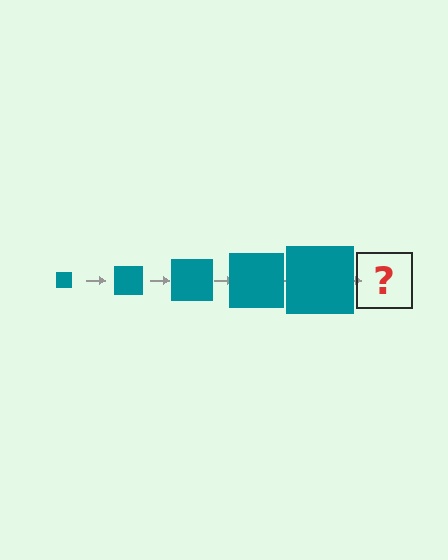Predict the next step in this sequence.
The next step is a teal square, larger than the previous one.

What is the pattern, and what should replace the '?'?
The pattern is that the square gets progressively larger each step. The '?' should be a teal square, larger than the previous one.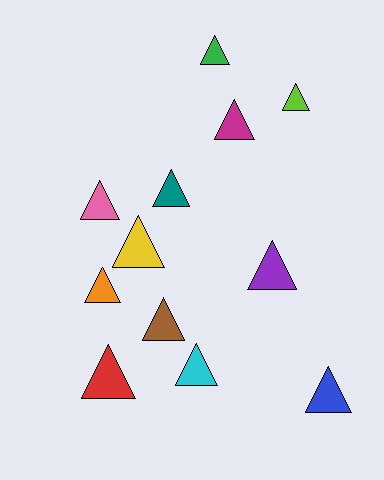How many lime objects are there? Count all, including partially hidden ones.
There is 1 lime object.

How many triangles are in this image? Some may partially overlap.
There are 12 triangles.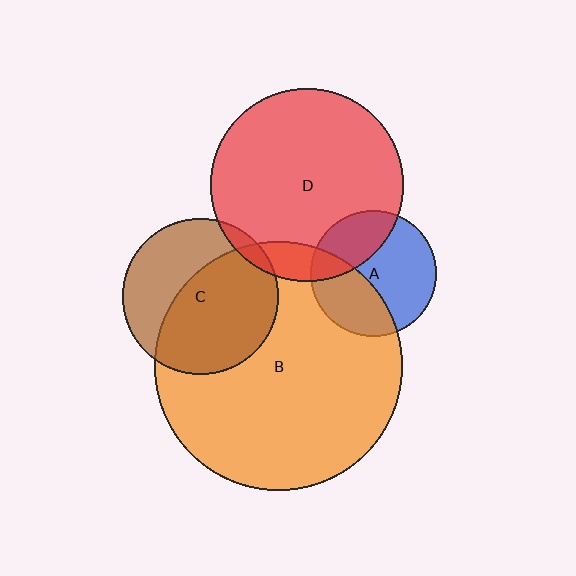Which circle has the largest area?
Circle B (orange).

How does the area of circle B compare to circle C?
Approximately 2.5 times.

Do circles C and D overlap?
Yes.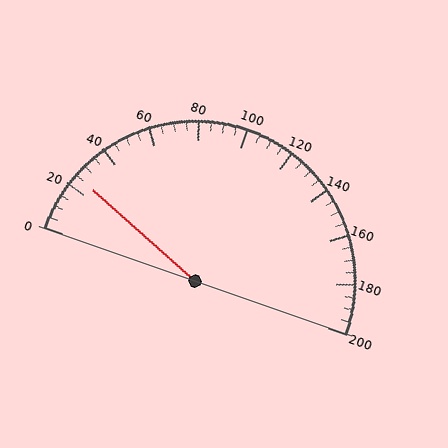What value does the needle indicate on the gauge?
The needle indicates approximately 25.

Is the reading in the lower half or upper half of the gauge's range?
The reading is in the lower half of the range (0 to 200).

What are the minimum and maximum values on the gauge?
The gauge ranges from 0 to 200.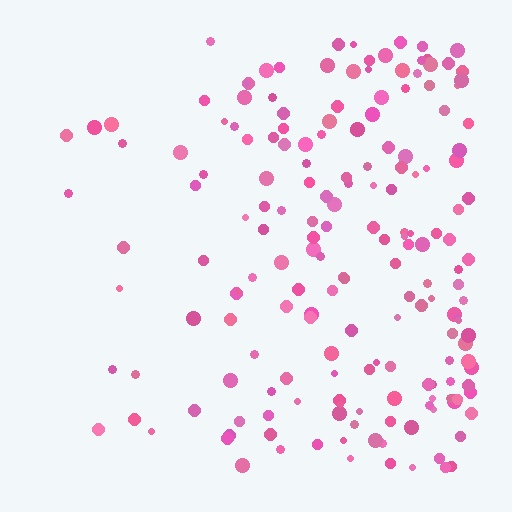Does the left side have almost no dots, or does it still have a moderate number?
Still a moderate number, just noticeably fewer than the right.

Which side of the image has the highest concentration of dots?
The right.